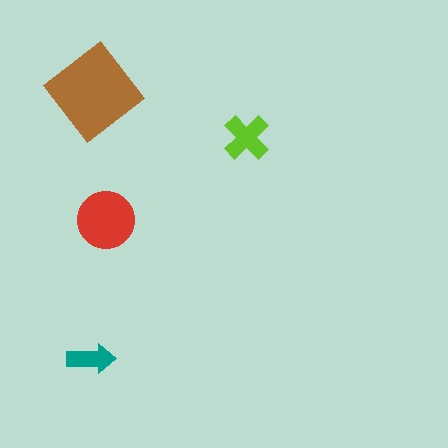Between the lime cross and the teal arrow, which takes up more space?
The lime cross.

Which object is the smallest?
The teal arrow.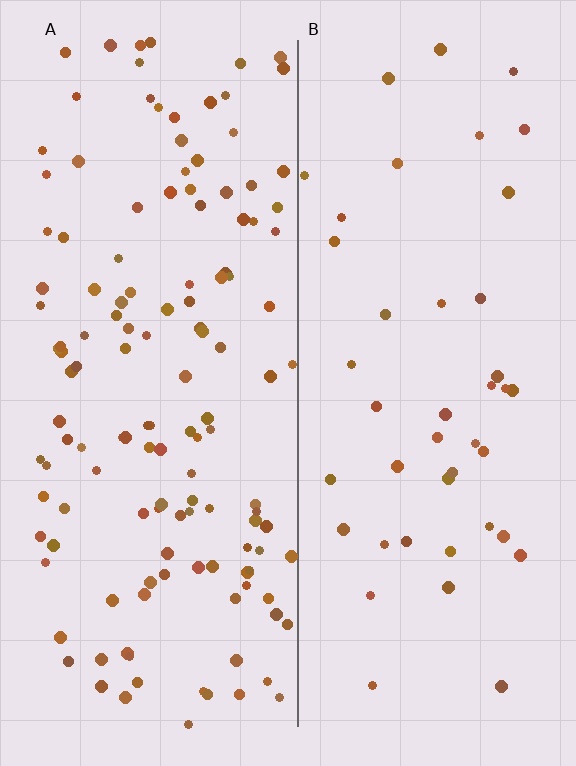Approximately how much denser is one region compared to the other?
Approximately 3.1× — region A over region B.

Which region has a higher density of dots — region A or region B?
A (the left).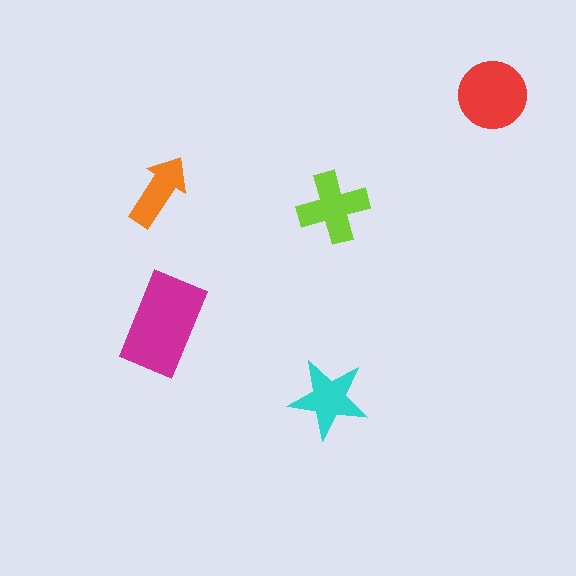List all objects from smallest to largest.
The orange arrow, the cyan star, the lime cross, the red circle, the magenta rectangle.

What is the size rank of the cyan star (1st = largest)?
4th.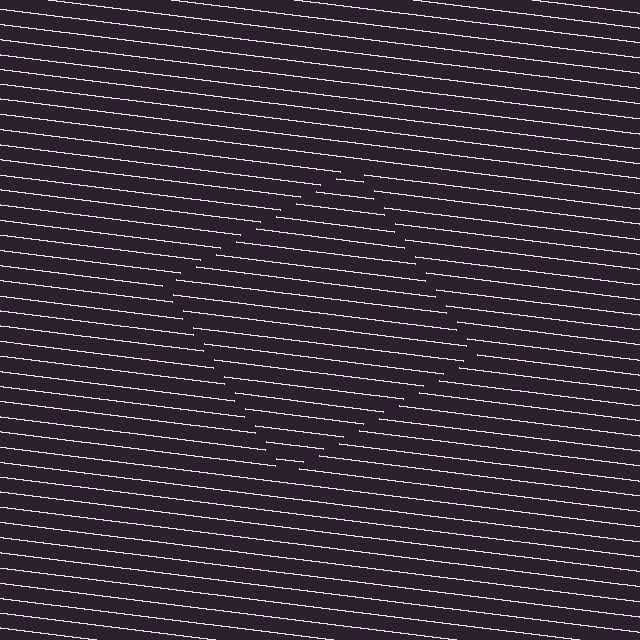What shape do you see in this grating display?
An illusory square. The interior of the shape contains the same grating, shifted by half a period — the contour is defined by the phase discontinuity where line-ends from the inner and outer gratings abut.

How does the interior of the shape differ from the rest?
The interior of the shape contains the same grating, shifted by half a period — the contour is defined by the phase discontinuity where line-ends from the inner and outer gratings abut.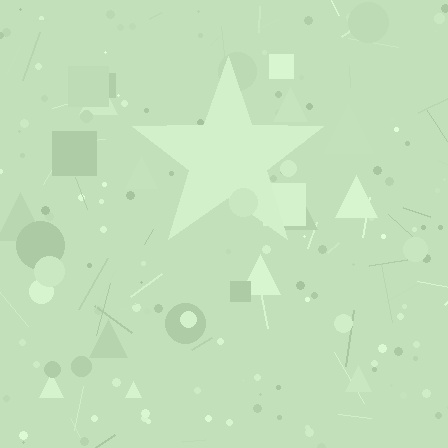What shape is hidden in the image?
A star is hidden in the image.